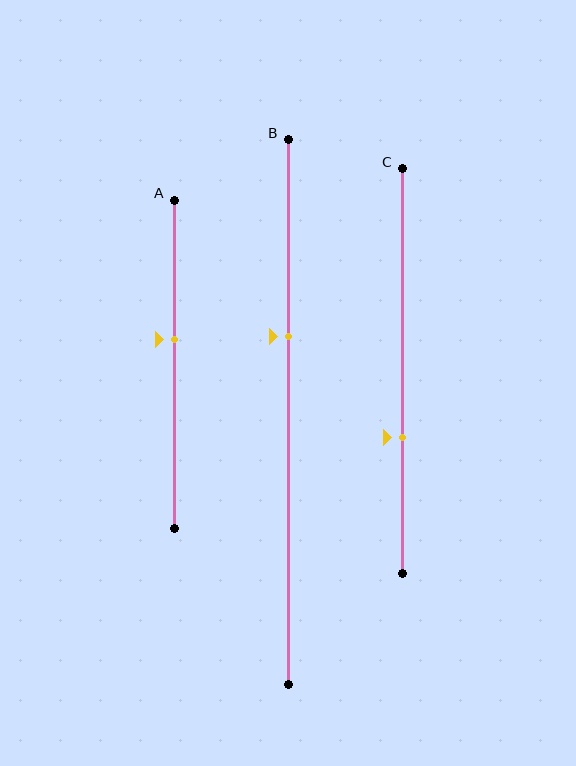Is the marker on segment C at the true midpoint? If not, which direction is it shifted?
No, the marker on segment C is shifted downward by about 17% of the segment length.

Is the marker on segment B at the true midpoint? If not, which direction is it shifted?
No, the marker on segment B is shifted upward by about 14% of the segment length.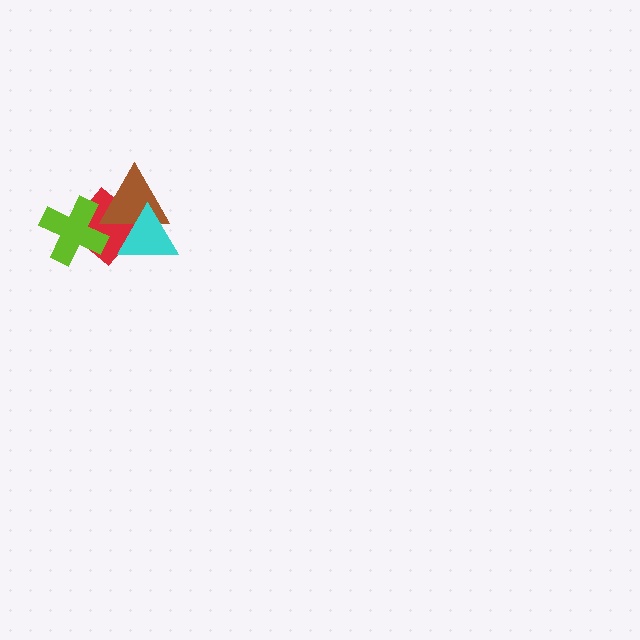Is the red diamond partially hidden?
Yes, it is partially covered by another shape.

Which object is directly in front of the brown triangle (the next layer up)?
The lime cross is directly in front of the brown triangle.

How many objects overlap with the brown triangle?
3 objects overlap with the brown triangle.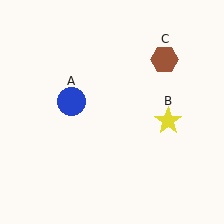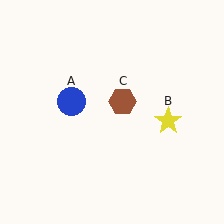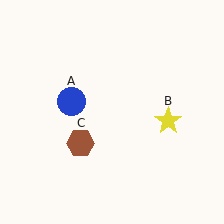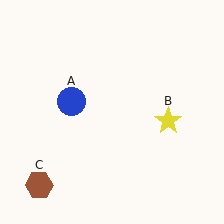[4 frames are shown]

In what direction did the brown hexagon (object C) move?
The brown hexagon (object C) moved down and to the left.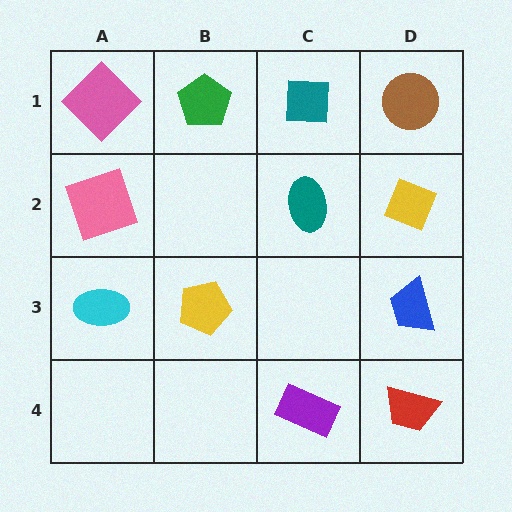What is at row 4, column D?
A red trapezoid.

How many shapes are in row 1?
4 shapes.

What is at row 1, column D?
A brown circle.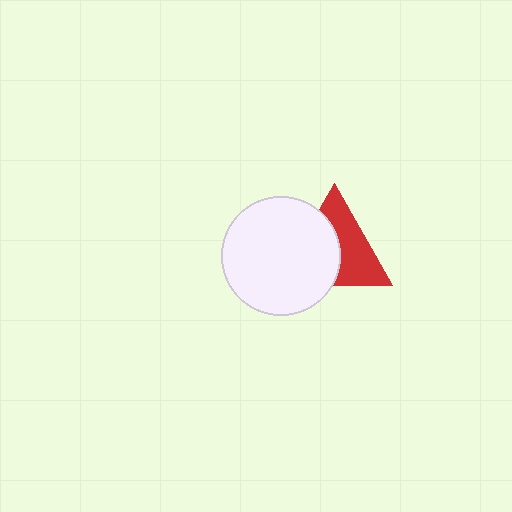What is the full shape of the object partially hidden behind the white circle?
The partially hidden object is a red triangle.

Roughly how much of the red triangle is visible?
About half of it is visible (roughly 51%).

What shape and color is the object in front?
The object in front is a white circle.